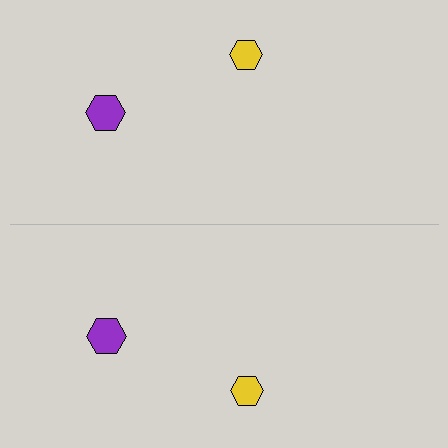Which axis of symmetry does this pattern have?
The pattern has a horizontal axis of symmetry running through the center of the image.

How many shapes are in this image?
There are 4 shapes in this image.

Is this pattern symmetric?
Yes, this pattern has bilateral (reflection) symmetry.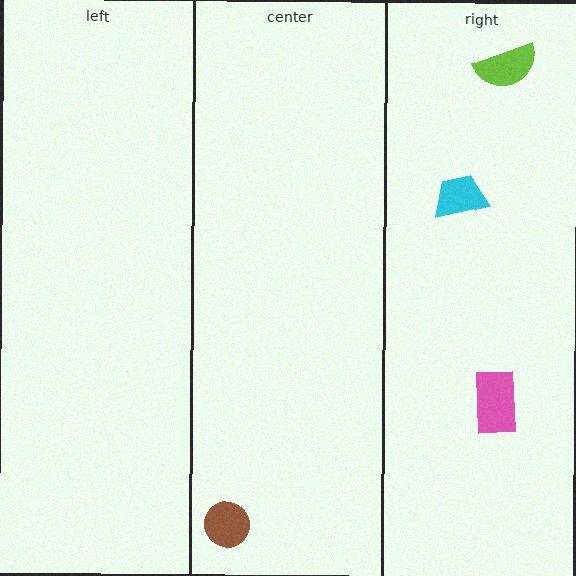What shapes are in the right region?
The cyan trapezoid, the lime semicircle, the pink rectangle.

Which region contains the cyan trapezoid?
The right region.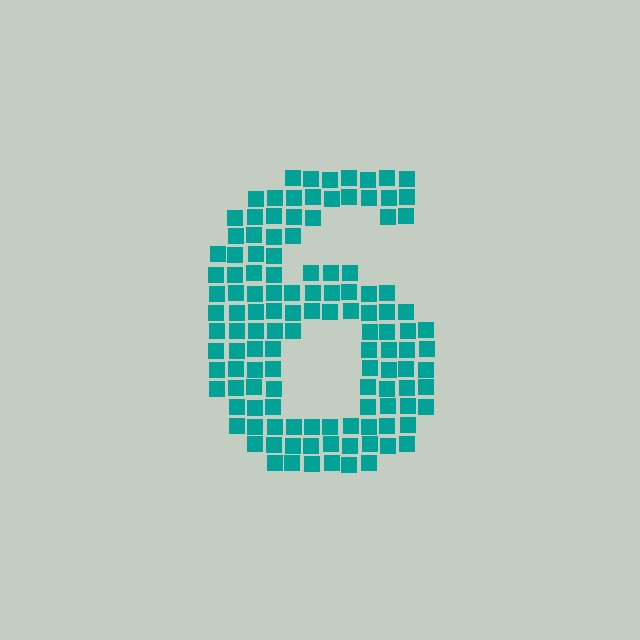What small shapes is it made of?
It is made of small squares.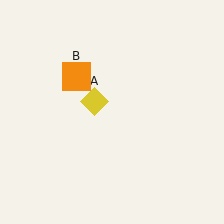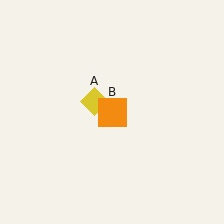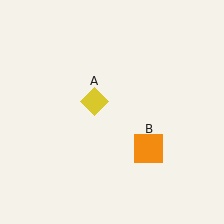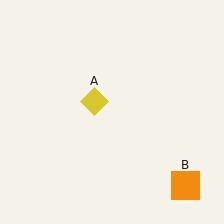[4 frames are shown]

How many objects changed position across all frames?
1 object changed position: orange square (object B).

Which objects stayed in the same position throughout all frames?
Yellow diamond (object A) remained stationary.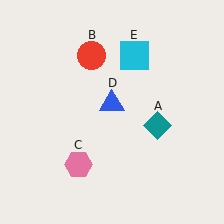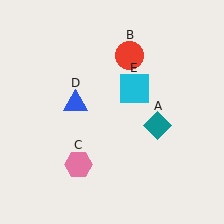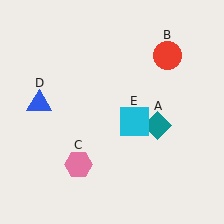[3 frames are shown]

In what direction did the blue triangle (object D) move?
The blue triangle (object D) moved left.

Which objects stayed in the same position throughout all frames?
Teal diamond (object A) and pink hexagon (object C) remained stationary.